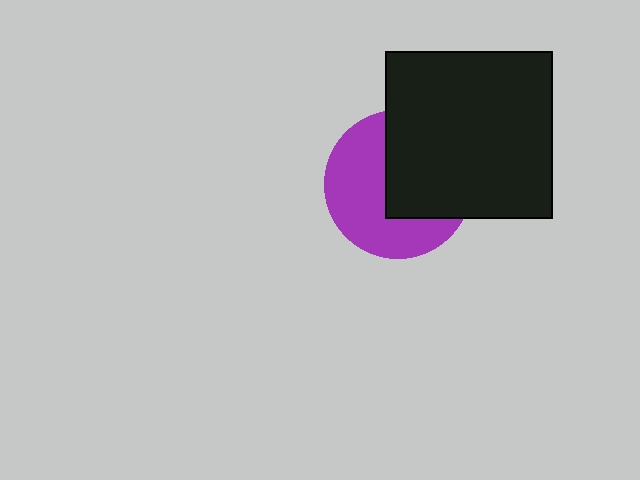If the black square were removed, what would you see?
You would see the complete purple circle.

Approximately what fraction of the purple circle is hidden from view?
Roughly 47% of the purple circle is hidden behind the black square.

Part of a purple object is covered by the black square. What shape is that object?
It is a circle.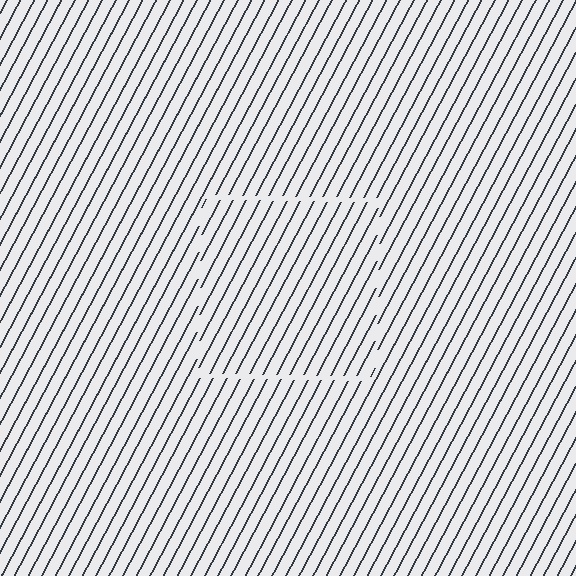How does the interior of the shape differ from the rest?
The interior of the shape contains the same grating, shifted by half a period — the contour is defined by the phase discontinuity where line-ends from the inner and outer gratings abut.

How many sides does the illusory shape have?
4 sides — the line-ends trace a square.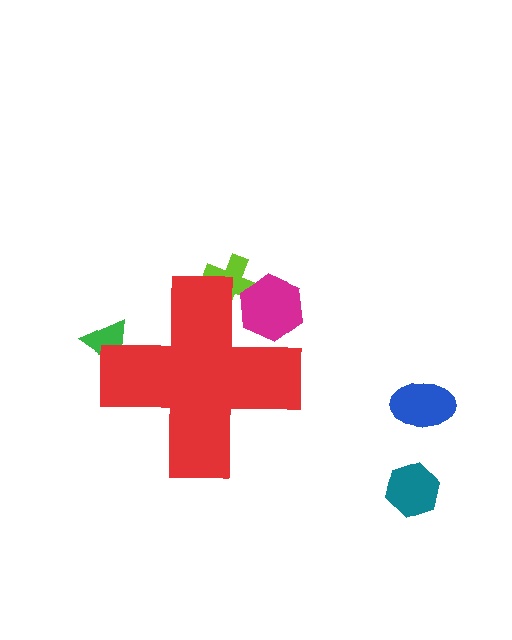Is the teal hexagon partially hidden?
No, the teal hexagon is fully visible.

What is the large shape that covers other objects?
A red cross.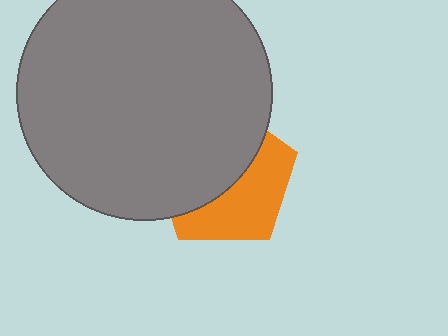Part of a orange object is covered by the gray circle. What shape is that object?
It is a pentagon.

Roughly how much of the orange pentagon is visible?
A small part of it is visible (roughly 45%).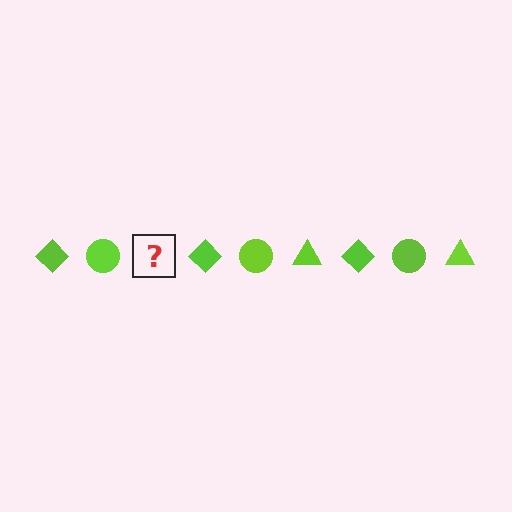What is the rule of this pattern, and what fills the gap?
The rule is that the pattern cycles through diamond, circle, triangle shapes in lime. The gap should be filled with a lime triangle.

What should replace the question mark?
The question mark should be replaced with a lime triangle.